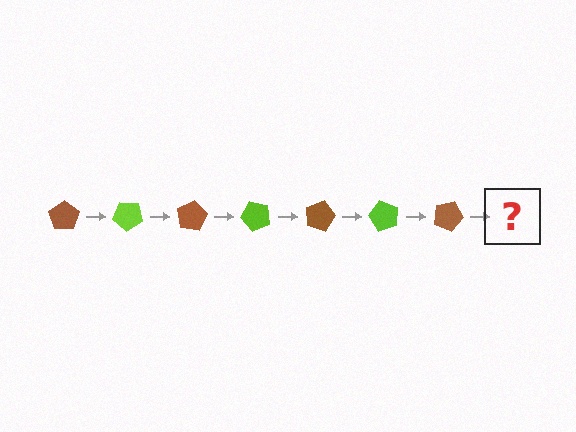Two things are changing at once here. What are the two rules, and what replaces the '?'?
The two rules are that it rotates 40 degrees each step and the color cycles through brown and lime. The '?' should be a lime pentagon, rotated 280 degrees from the start.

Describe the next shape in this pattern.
It should be a lime pentagon, rotated 280 degrees from the start.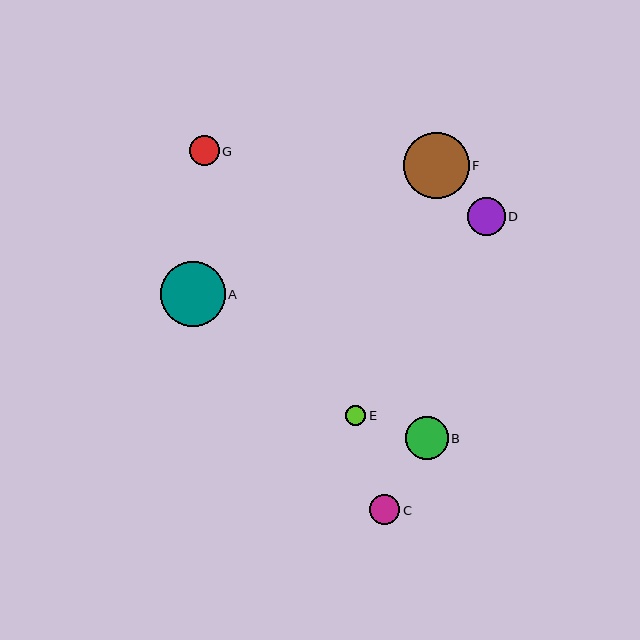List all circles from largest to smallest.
From largest to smallest: F, A, B, D, C, G, E.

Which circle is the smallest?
Circle E is the smallest with a size of approximately 20 pixels.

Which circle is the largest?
Circle F is the largest with a size of approximately 66 pixels.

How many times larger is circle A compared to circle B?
Circle A is approximately 1.5 times the size of circle B.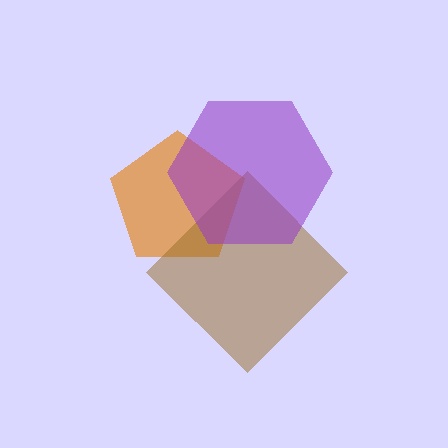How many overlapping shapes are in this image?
There are 3 overlapping shapes in the image.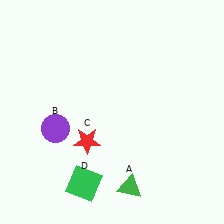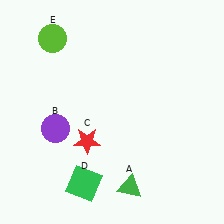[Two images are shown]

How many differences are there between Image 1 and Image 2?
There is 1 difference between the two images.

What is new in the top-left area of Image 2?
A lime circle (E) was added in the top-left area of Image 2.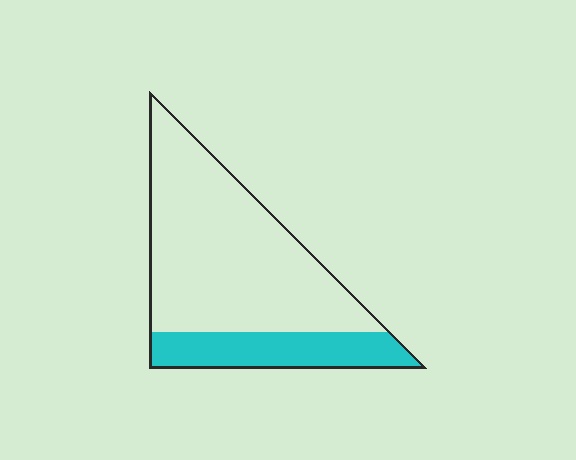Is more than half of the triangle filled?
No.